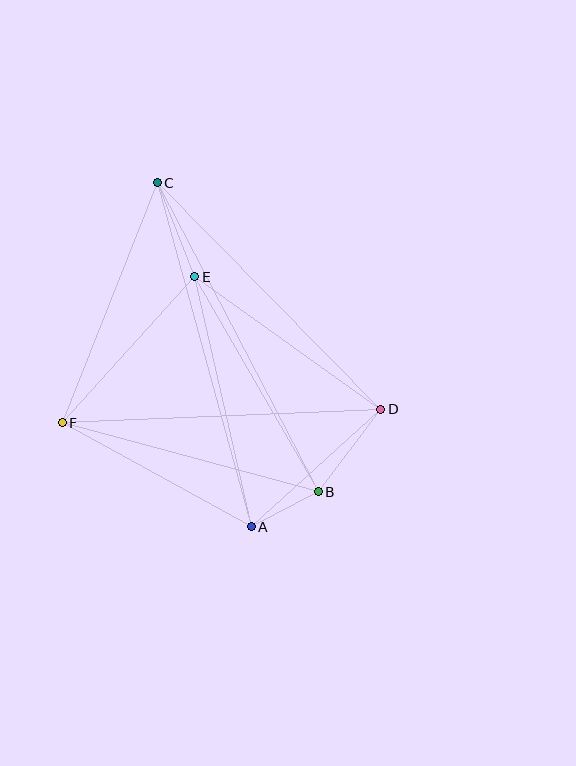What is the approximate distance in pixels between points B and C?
The distance between B and C is approximately 348 pixels.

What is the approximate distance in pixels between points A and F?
The distance between A and F is approximately 216 pixels.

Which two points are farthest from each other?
Points A and C are farthest from each other.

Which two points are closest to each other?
Points A and B are closest to each other.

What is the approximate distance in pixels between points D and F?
The distance between D and F is approximately 319 pixels.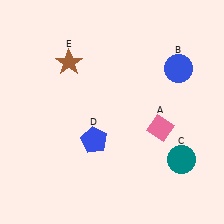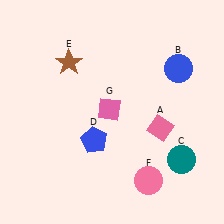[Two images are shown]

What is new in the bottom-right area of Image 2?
A pink circle (F) was added in the bottom-right area of Image 2.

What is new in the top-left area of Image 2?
A pink diamond (G) was added in the top-left area of Image 2.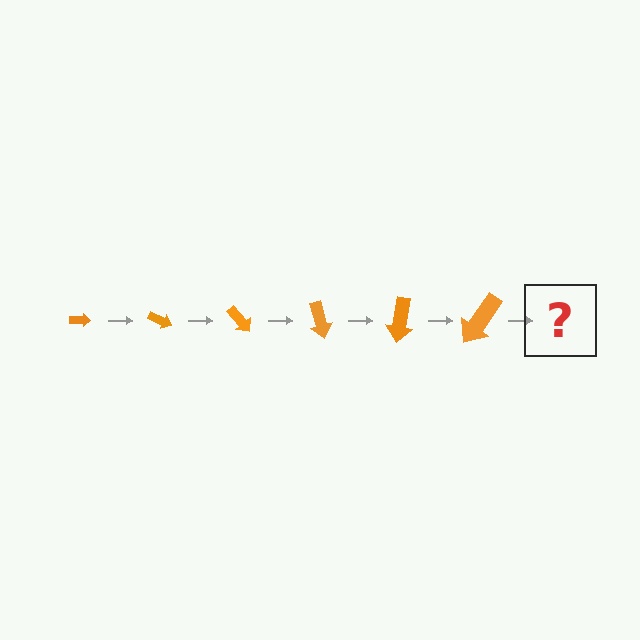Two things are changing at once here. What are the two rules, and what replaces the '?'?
The two rules are that the arrow grows larger each step and it rotates 25 degrees each step. The '?' should be an arrow, larger than the previous one and rotated 150 degrees from the start.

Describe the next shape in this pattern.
It should be an arrow, larger than the previous one and rotated 150 degrees from the start.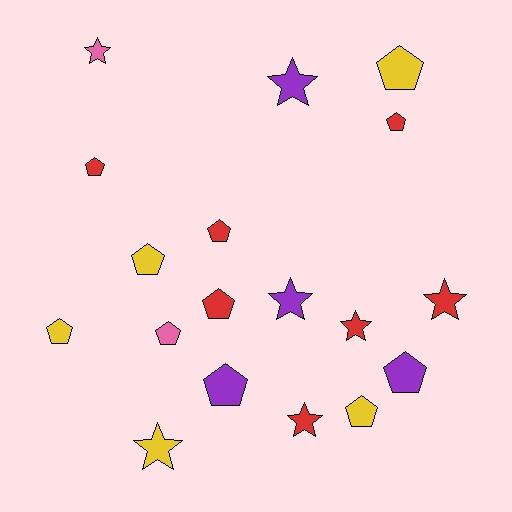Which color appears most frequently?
Red, with 7 objects.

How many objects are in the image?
There are 18 objects.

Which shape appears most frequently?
Pentagon, with 11 objects.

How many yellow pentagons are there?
There are 4 yellow pentagons.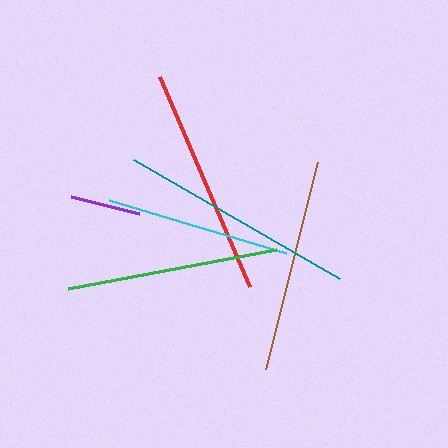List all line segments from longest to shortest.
From longest to shortest: teal, red, brown, green, cyan, purple.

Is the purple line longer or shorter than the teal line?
The teal line is longer than the purple line.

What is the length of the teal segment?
The teal segment is approximately 238 pixels long.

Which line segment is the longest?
The teal line is the longest at approximately 238 pixels.